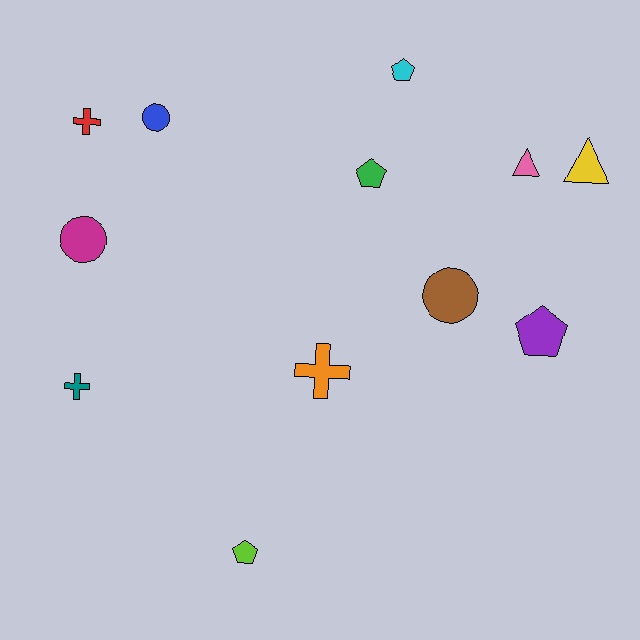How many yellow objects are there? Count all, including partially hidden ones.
There is 1 yellow object.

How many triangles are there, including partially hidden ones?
There are 2 triangles.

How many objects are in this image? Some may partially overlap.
There are 12 objects.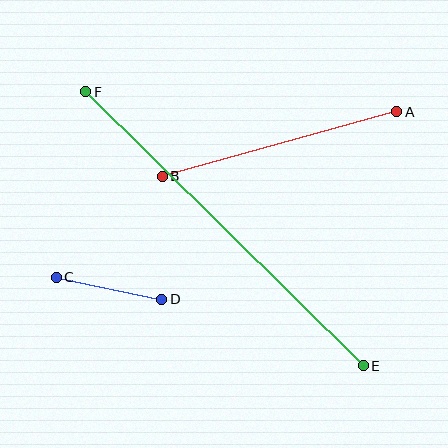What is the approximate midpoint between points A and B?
The midpoint is at approximately (280, 144) pixels.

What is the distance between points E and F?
The distance is approximately 390 pixels.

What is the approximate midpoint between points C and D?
The midpoint is at approximately (109, 288) pixels.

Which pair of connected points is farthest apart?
Points E and F are farthest apart.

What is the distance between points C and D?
The distance is approximately 108 pixels.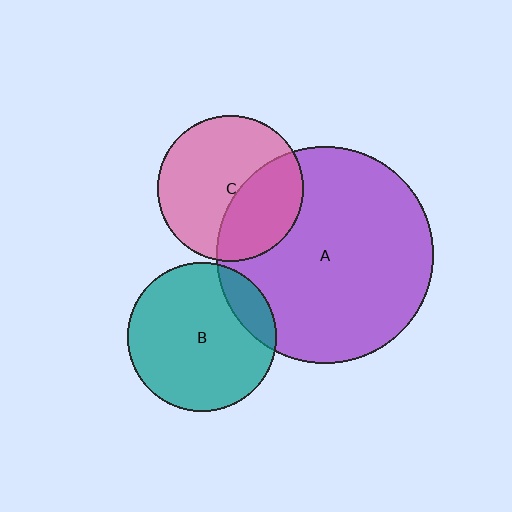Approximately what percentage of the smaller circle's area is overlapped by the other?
Approximately 35%.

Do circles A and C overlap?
Yes.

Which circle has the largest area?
Circle A (purple).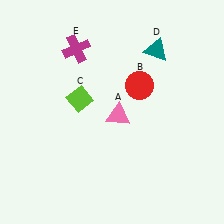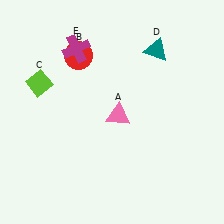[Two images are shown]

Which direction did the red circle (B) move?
The red circle (B) moved left.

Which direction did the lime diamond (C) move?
The lime diamond (C) moved left.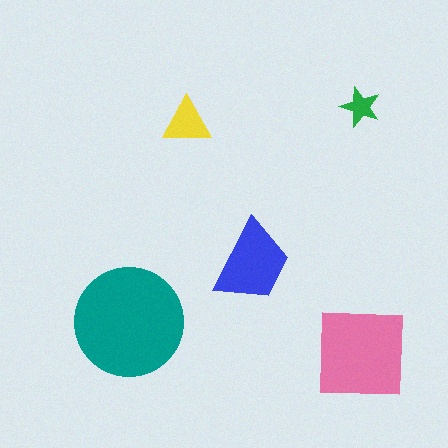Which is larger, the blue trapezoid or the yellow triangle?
The blue trapezoid.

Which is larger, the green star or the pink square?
The pink square.